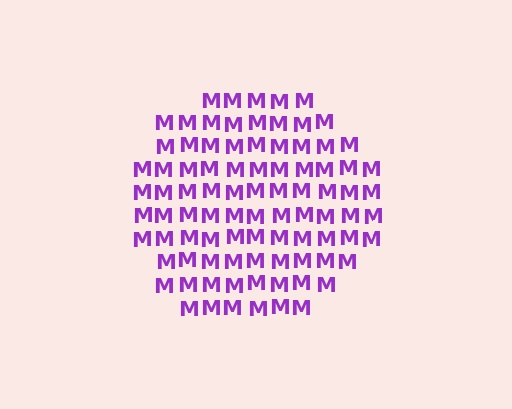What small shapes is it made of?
It is made of small letter M's.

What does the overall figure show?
The overall figure shows a circle.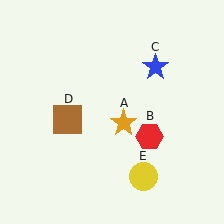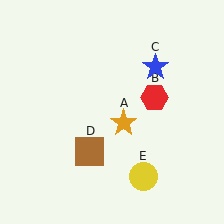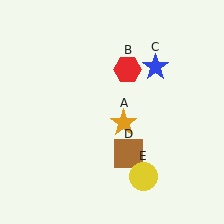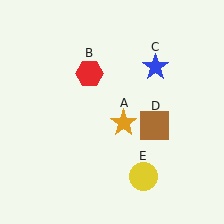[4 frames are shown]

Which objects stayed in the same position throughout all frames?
Orange star (object A) and blue star (object C) and yellow circle (object E) remained stationary.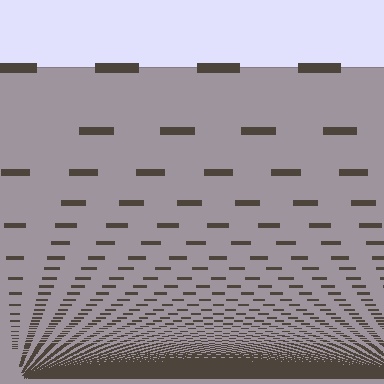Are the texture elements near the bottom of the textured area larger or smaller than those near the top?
Smaller. The gradient is inverted — elements near the bottom are smaller and denser.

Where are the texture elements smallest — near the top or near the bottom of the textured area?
Near the bottom.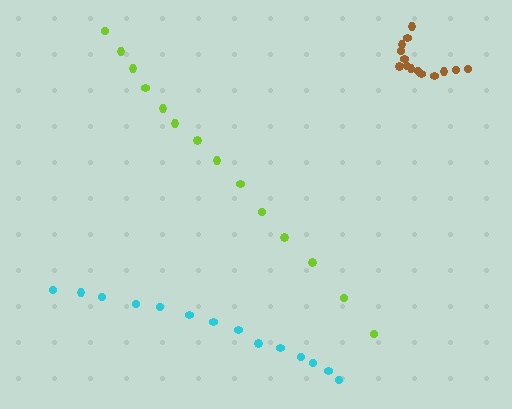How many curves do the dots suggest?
There are 3 distinct paths.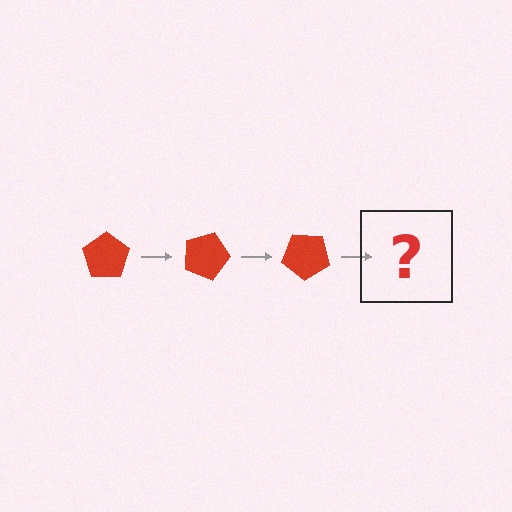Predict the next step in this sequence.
The next step is a red pentagon rotated 60 degrees.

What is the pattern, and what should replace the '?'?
The pattern is that the pentagon rotates 20 degrees each step. The '?' should be a red pentagon rotated 60 degrees.